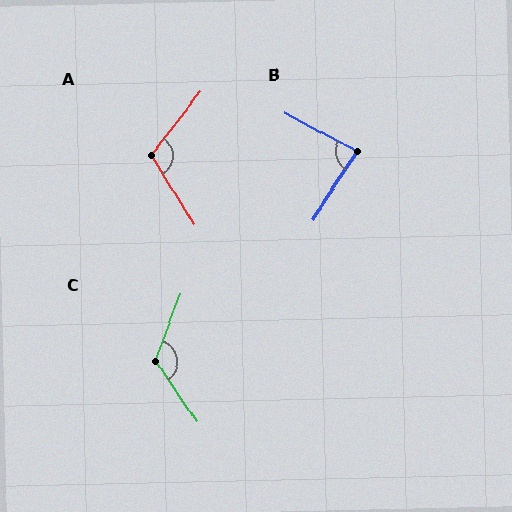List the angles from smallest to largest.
B (85°), A (110°), C (125°).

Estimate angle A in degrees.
Approximately 110 degrees.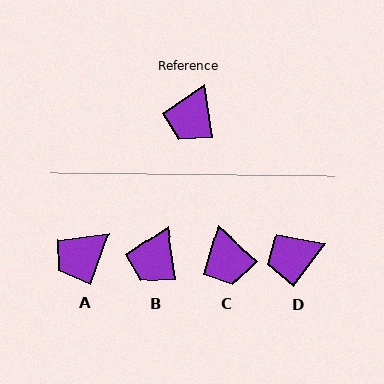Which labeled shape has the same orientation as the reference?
B.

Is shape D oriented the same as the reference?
No, it is off by about 45 degrees.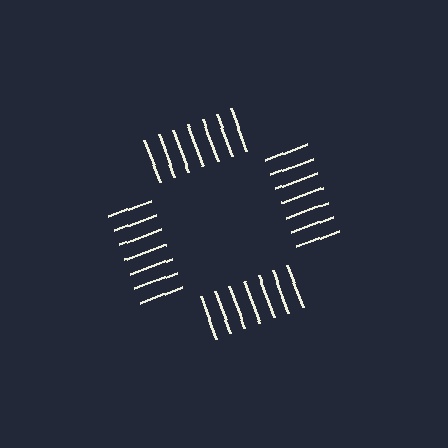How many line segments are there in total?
28 — 7 along each of the 4 edges.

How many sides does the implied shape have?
4 sides — the line-ends trace a square.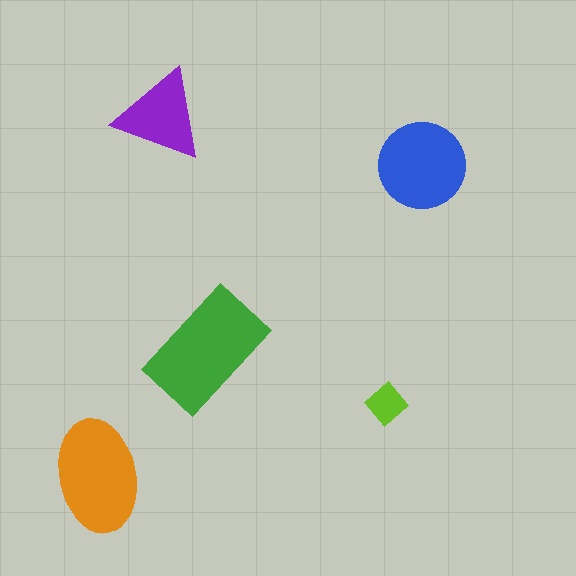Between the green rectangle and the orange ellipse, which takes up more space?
The green rectangle.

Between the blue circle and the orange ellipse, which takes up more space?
The orange ellipse.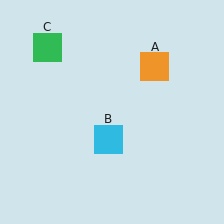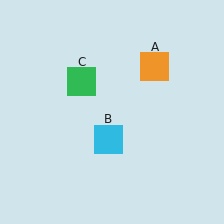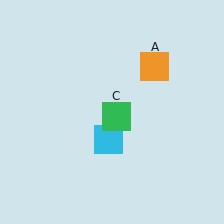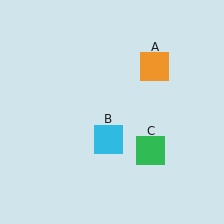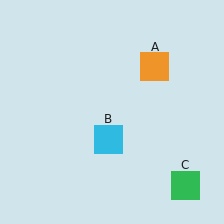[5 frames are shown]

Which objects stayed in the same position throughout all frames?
Orange square (object A) and cyan square (object B) remained stationary.